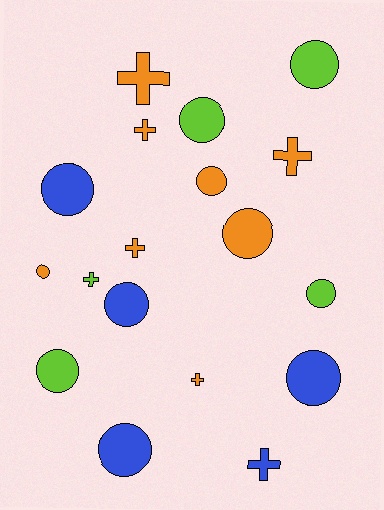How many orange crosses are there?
There are 5 orange crosses.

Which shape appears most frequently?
Circle, with 11 objects.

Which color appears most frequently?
Orange, with 8 objects.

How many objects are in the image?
There are 18 objects.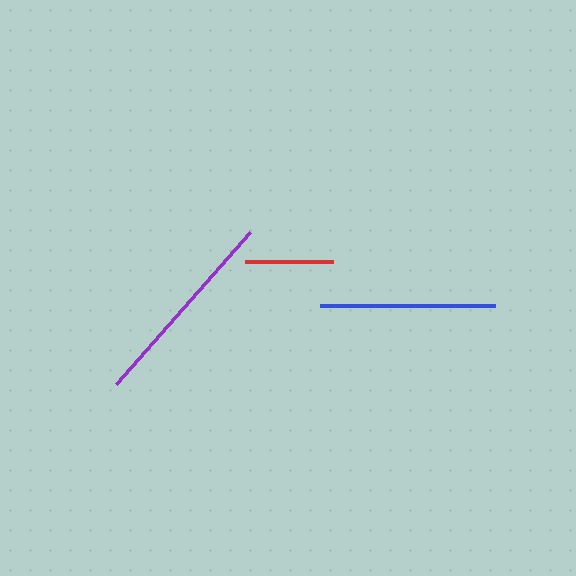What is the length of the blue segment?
The blue segment is approximately 175 pixels long.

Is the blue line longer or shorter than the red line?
The blue line is longer than the red line.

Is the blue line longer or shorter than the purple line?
The purple line is longer than the blue line.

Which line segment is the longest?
The purple line is the longest at approximately 203 pixels.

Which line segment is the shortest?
The red line is the shortest at approximately 88 pixels.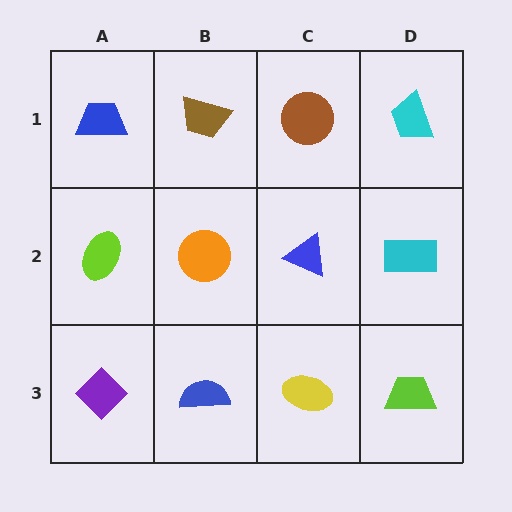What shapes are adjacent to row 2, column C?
A brown circle (row 1, column C), a yellow ellipse (row 3, column C), an orange circle (row 2, column B), a cyan rectangle (row 2, column D).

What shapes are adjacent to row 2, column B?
A brown trapezoid (row 1, column B), a blue semicircle (row 3, column B), a lime ellipse (row 2, column A), a blue triangle (row 2, column C).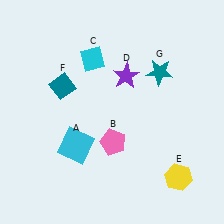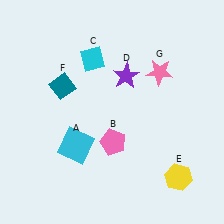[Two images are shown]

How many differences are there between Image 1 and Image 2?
There is 1 difference between the two images.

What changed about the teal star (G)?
In Image 1, G is teal. In Image 2, it changed to pink.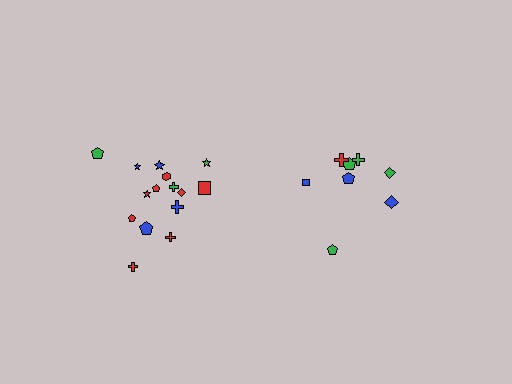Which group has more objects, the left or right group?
The left group.